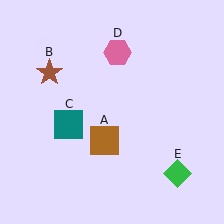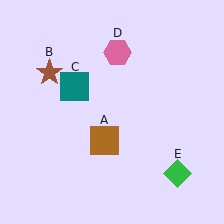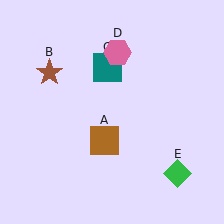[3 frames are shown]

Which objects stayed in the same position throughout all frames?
Brown square (object A) and brown star (object B) and pink hexagon (object D) and green diamond (object E) remained stationary.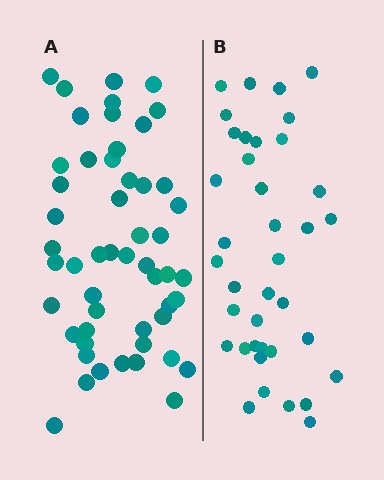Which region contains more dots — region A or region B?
Region A (the left region) has more dots.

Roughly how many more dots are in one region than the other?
Region A has approximately 15 more dots than region B.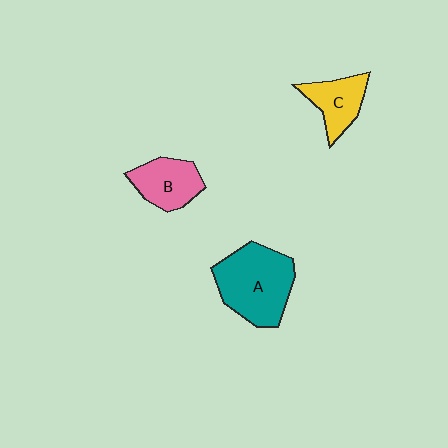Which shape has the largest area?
Shape A (teal).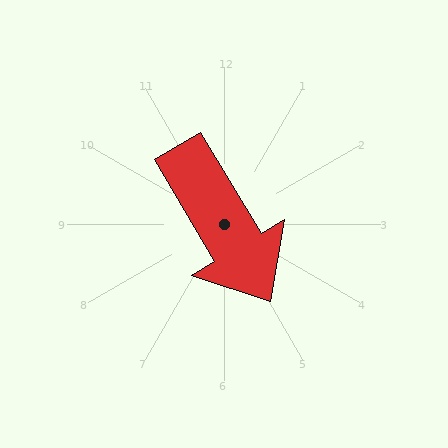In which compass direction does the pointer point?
Southeast.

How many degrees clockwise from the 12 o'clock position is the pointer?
Approximately 149 degrees.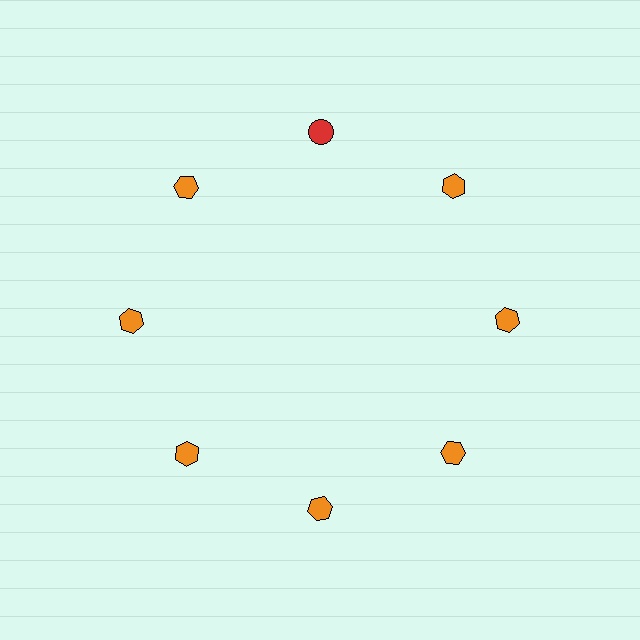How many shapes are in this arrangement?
There are 8 shapes arranged in a ring pattern.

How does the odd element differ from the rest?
It differs in both color (red instead of orange) and shape (circle instead of hexagon).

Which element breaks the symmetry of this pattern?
The red circle at roughly the 12 o'clock position breaks the symmetry. All other shapes are orange hexagons.